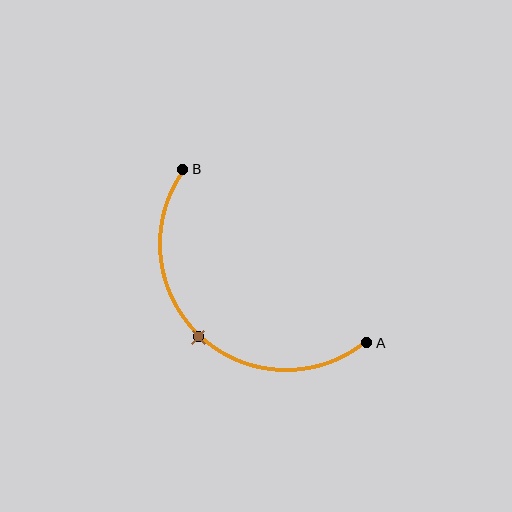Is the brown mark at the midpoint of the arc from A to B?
Yes. The brown mark lies on the arc at equal arc-length from both A and B — it is the arc midpoint.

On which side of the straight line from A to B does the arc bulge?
The arc bulges below and to the left of the straight line connecting A and B.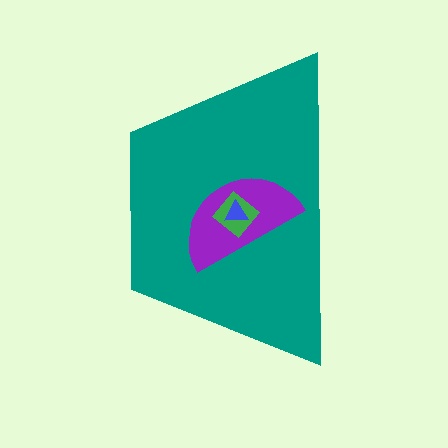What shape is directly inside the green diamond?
The blue triangle.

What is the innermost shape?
The blue triangle.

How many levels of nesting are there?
4.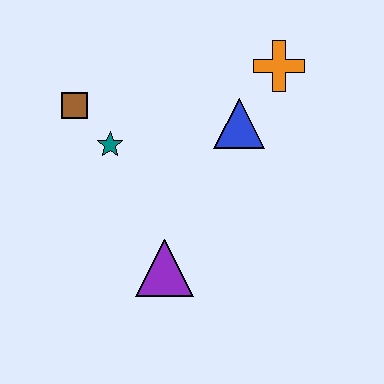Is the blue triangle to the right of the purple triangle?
Yes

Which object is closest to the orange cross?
The blue triangle is closest to the orange cross.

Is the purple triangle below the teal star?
Yes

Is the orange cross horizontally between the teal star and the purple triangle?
No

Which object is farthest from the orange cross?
The purple triangle is farthest from the orange cross.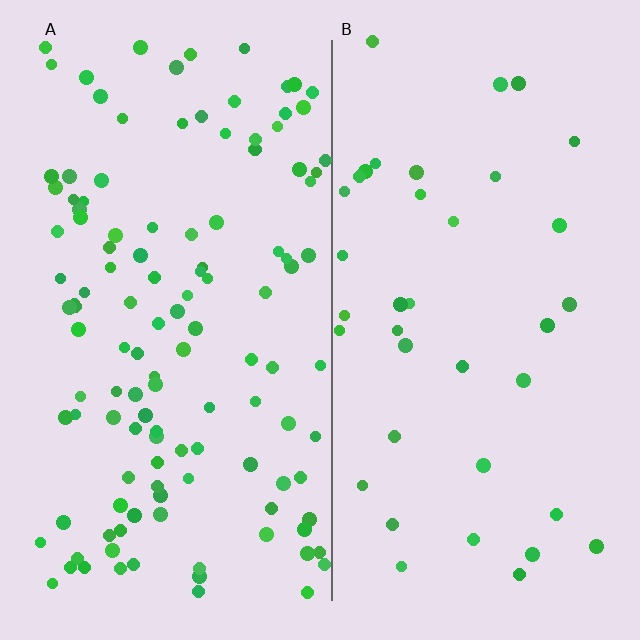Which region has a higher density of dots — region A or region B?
A (the left).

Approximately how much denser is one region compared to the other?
Approximately 3.2× — region A over region B.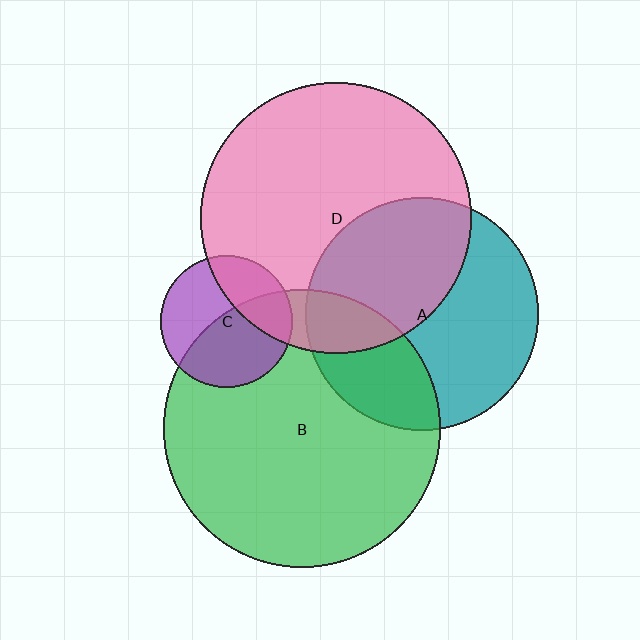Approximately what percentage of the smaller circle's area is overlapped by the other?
Approximately 50%.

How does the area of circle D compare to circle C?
Approximately 4.2 times.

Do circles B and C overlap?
Yes.